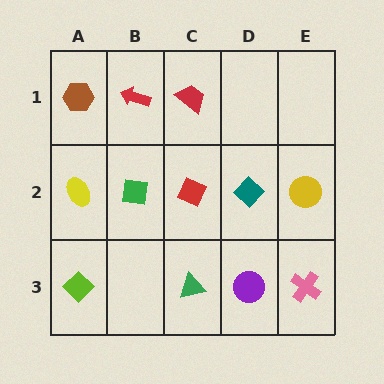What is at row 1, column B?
A red arrow.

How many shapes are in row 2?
5 shapes.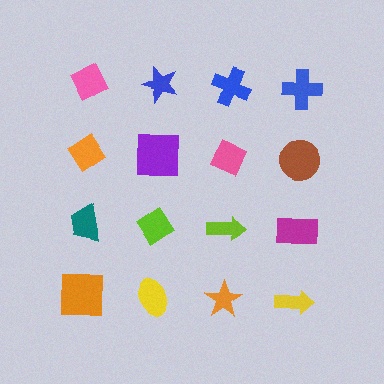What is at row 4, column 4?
A yellow arrow.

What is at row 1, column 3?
A blue cross.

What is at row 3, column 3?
A lime arrow.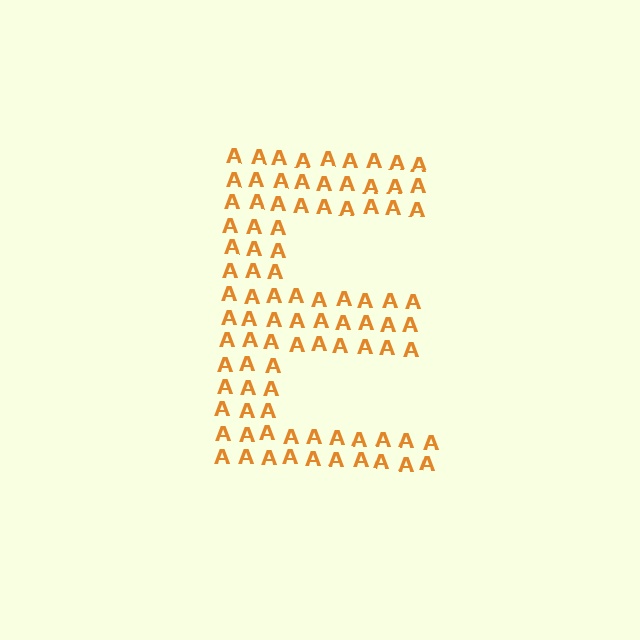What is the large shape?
The large shape is the letter E.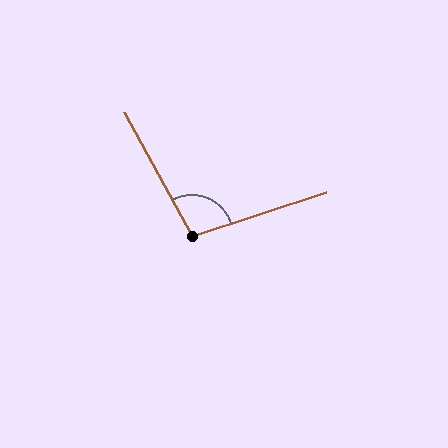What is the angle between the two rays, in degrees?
Approximately 101 degrees.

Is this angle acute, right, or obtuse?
It is obtuse.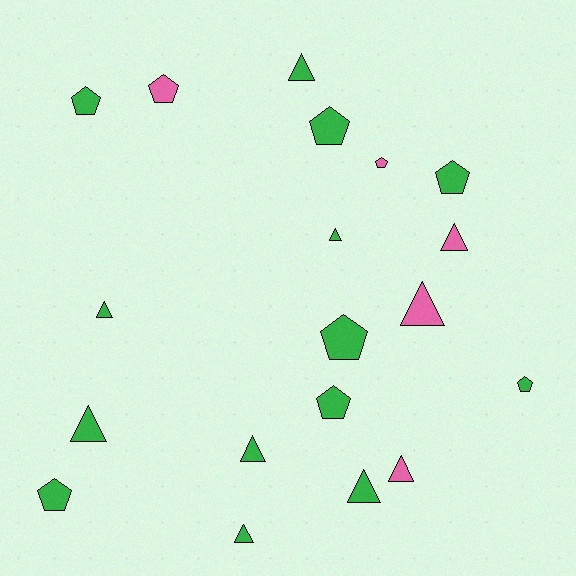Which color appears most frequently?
Green, with 14 objects.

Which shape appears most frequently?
Triangle, with 10 objects.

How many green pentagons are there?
There are 7 green pentagons.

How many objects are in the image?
There are 19 objects.